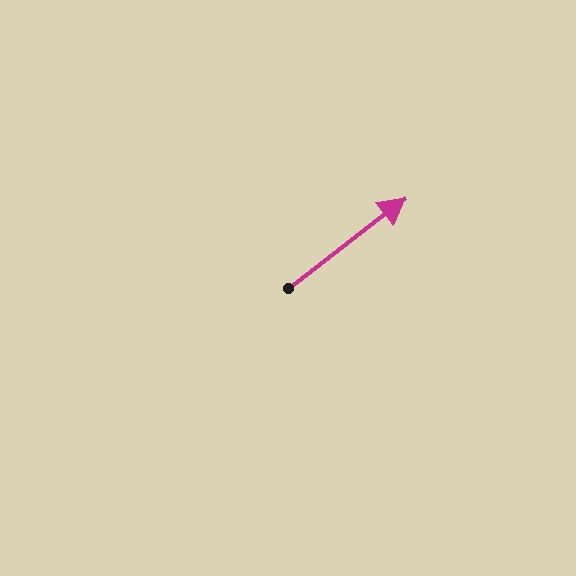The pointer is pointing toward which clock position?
Roughly 2 o'clock.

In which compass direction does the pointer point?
Northeast.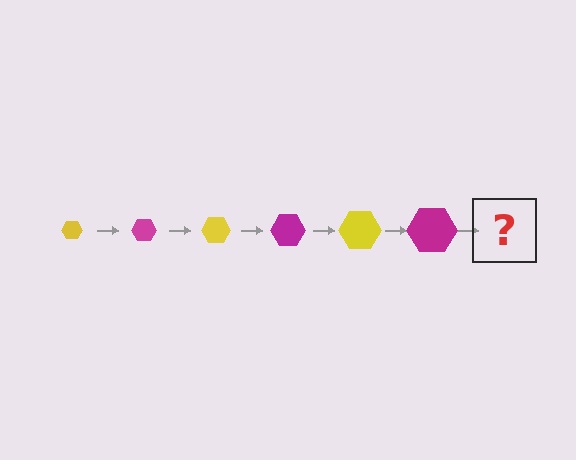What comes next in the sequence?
The next element should be a yellow hexagon, larger than the previous one.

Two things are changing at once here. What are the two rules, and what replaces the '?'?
The two rules are that the hexagon grows larger each step and the color cycles through yellow and magenta. The '?' should be a yellow hexagon, larger than the previous one.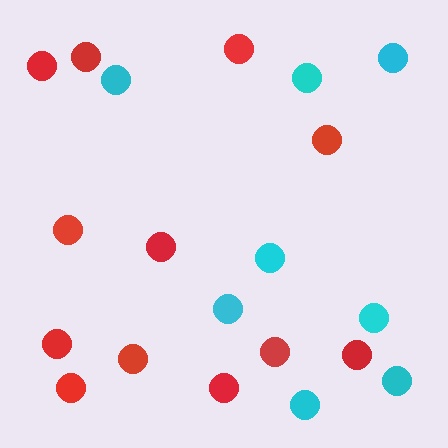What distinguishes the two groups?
There are 2 groups: one group of red circles (12) and one group of cyan circles (8).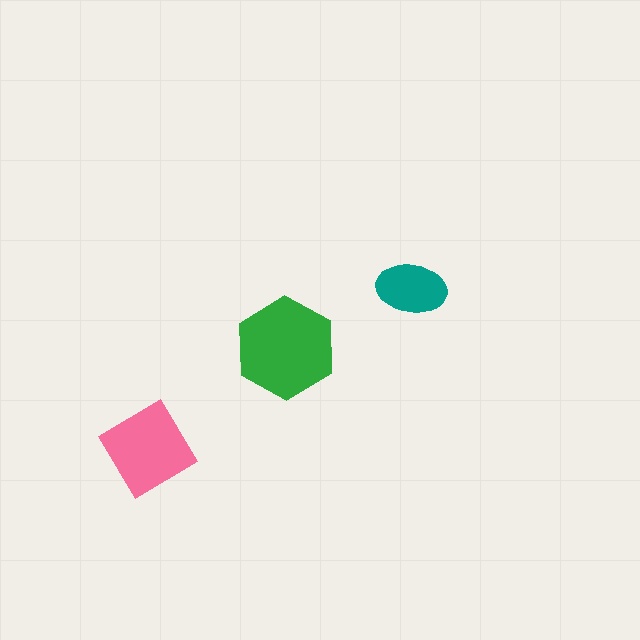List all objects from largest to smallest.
The green hexagon, the pink diamond, the teal ellipse.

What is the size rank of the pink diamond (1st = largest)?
2nd.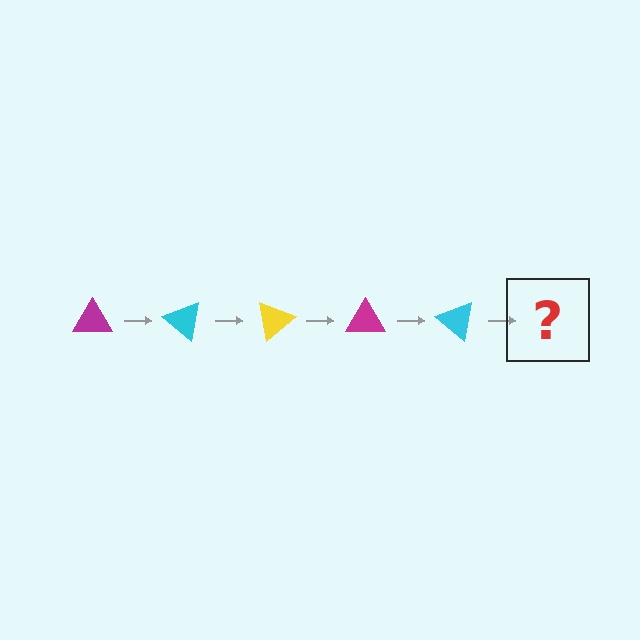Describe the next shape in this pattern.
It should be a yellow triangle, rotated 200 degrees from the start.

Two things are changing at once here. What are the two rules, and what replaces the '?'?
The two rules are that it rotates 40 degrees each step and the color cycles through magenta, cyan, and yellow. The '?' should be a yellow triangle, rotated 200 degrees from the start.